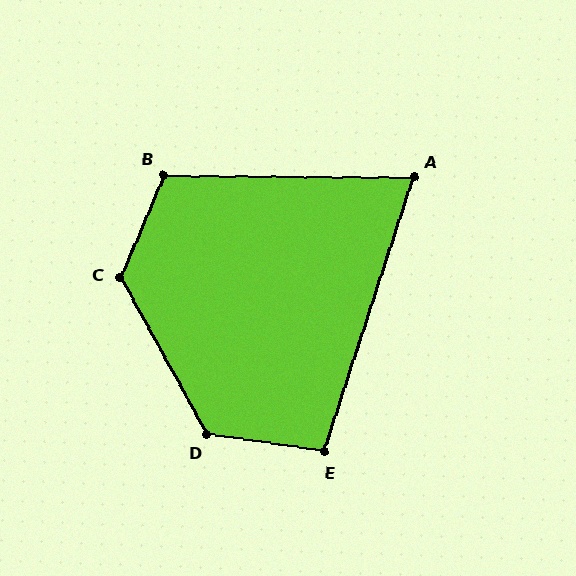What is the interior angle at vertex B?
Approximately 112 degrees (obtuse).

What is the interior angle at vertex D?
Approximately 127 degrees (obtuse).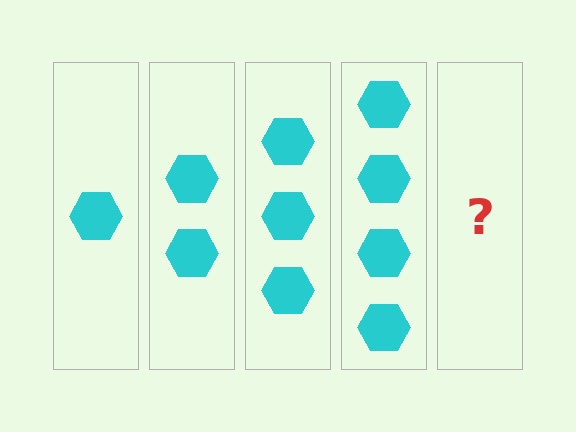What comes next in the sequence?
The next element should be 5 hexagons.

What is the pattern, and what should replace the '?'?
The pattern is that each step adds one more hexagon. The '?' should be 5 hexagons.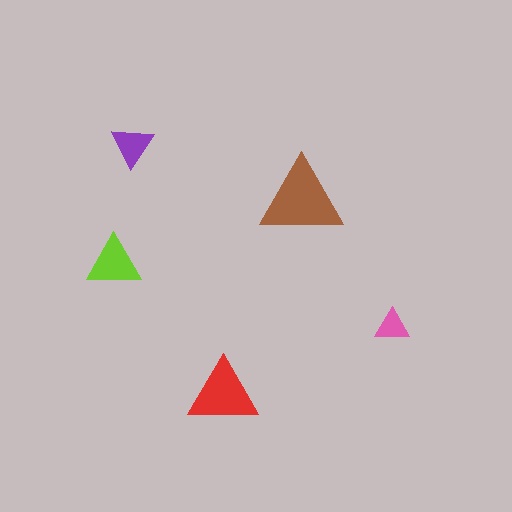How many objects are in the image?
There are 5 objects in the image.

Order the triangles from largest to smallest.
the brown one, the red one, the lime one, the purple one, the pink one.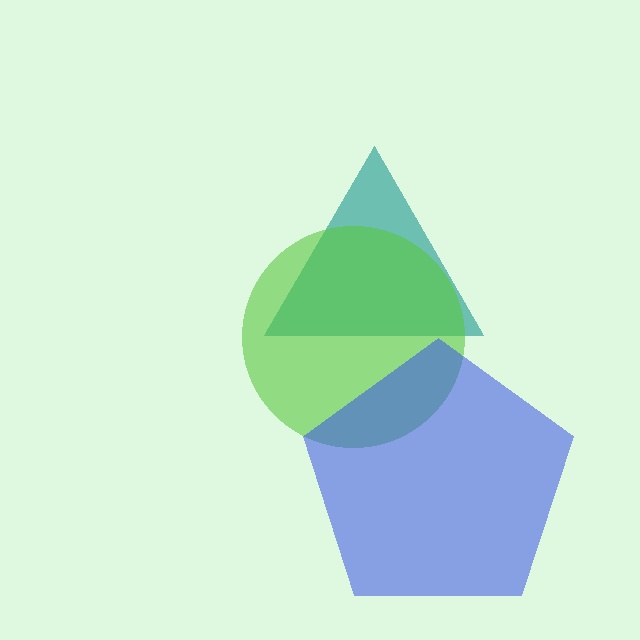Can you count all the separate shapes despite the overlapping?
Yes, there are 3 separate shapes.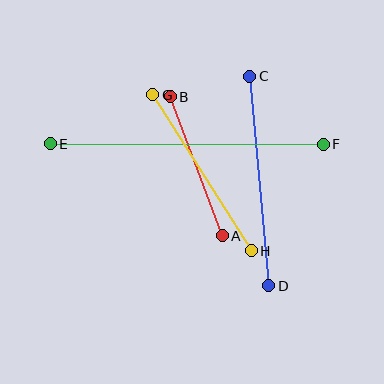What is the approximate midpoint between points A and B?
The midpoint is at approximately (196, 166) pixels.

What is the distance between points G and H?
The distance is approximately 184 pixels.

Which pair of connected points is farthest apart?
Points E and F are farthest apart.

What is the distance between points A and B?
The distance is approximately 148 pixels.